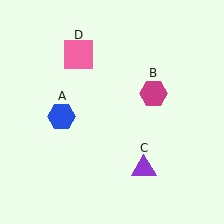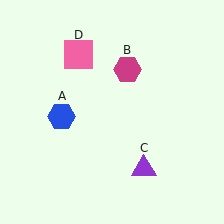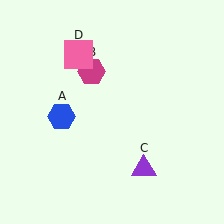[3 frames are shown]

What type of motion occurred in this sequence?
The magenta hexagon (object B) rotated counterclockwise around the center of the scene.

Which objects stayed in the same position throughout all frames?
Blue hexagon (object A) and purple triangle (object C) and pink square (object D) remained stationary.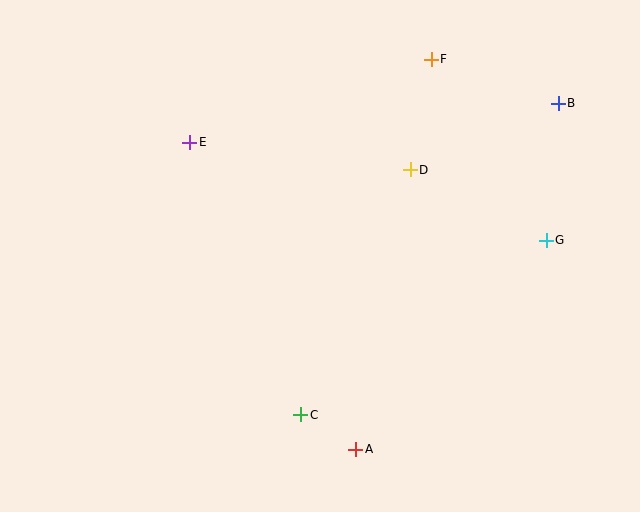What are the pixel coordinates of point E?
Point E is at (190, 142).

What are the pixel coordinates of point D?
Point D is at (410, 170).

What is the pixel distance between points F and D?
The distance between F and D is 112 pixels.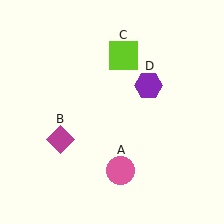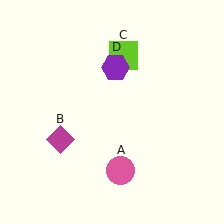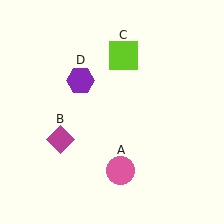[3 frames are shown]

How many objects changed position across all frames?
1 object changed position: purple hexagon (object D).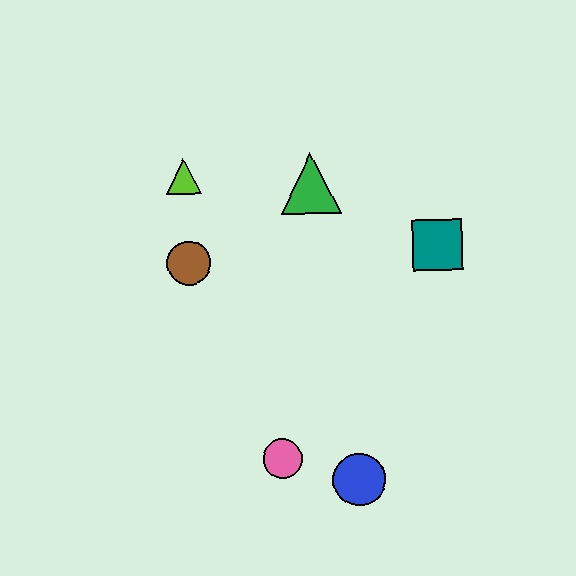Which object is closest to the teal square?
The green triangle is closest to the teal square.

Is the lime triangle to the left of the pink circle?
Yes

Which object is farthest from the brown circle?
The blue circle is farthest from the brown circle.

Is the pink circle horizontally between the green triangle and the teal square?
No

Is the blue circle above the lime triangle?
No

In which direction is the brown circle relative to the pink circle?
The brown circle is above the pink circle.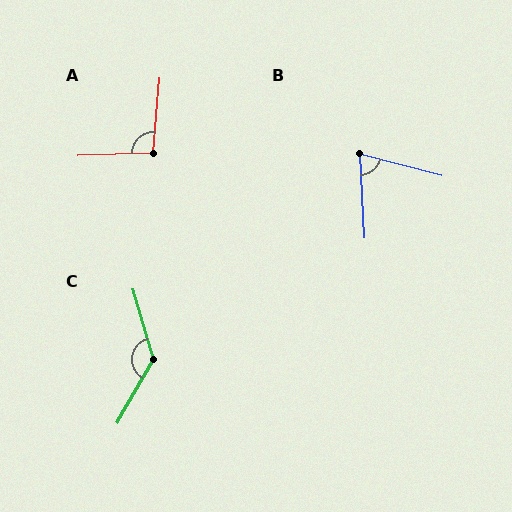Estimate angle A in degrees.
Approximately 97 degrees.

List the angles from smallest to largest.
B (72°), A (97°), C (134°).